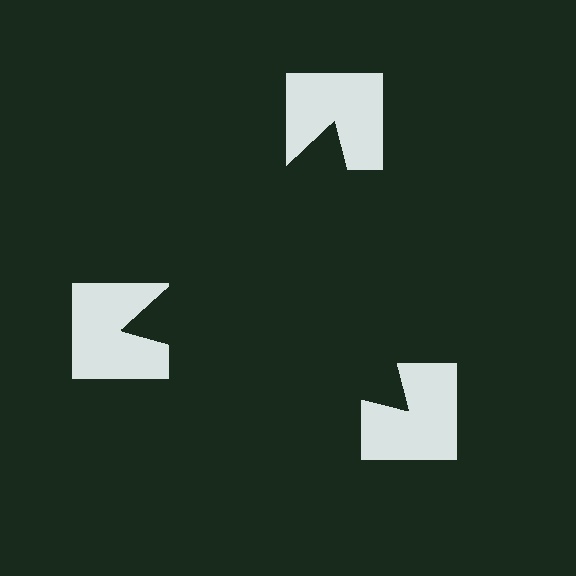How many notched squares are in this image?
There are 3 — one at each vertex of the illusory triangle.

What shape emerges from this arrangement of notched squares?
An illusory triangle — its edges are inferred from the aligned wedge cuts in the notched squares, not physically drawn.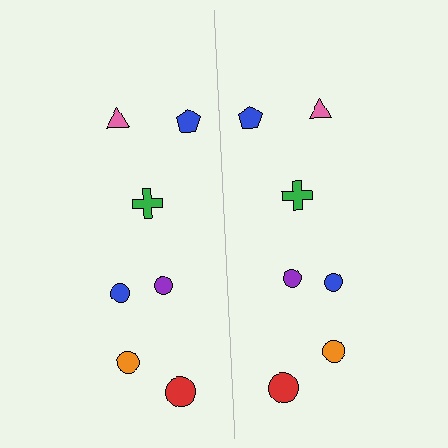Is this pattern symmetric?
Yes, this pattern has bilateral (reflection) symmetry.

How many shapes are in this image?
There are 14 shapes in this image.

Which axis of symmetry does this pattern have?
The pattern has a vertical axis of symmetry running through the center of the image.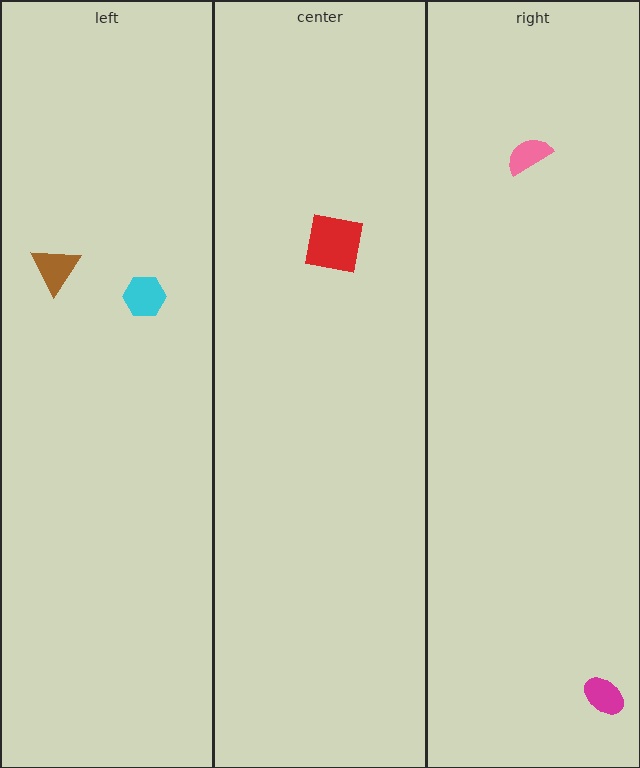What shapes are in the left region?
The brown triangle, the cyan hexagon.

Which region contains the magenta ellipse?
The right region.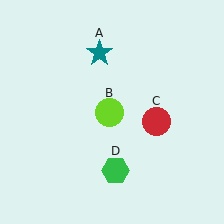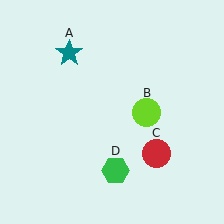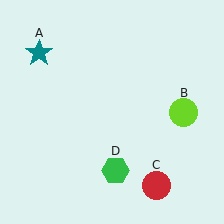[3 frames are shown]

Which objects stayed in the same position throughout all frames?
Green hexagon (object D) remained stationary.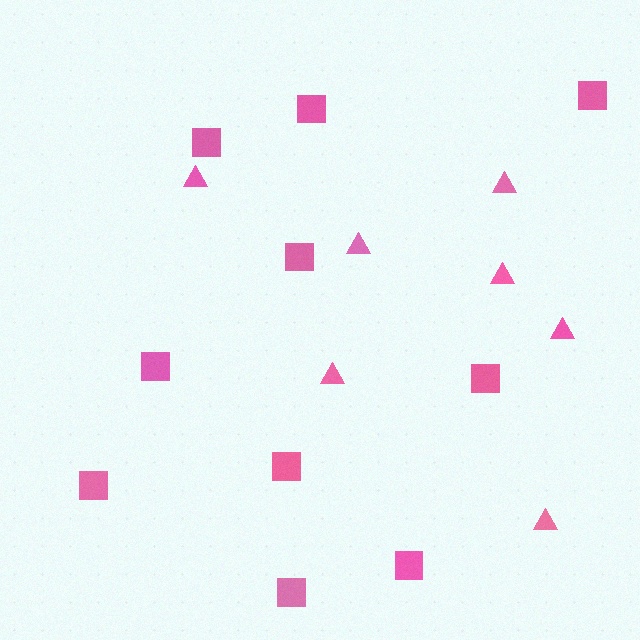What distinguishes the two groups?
There are 2 groups: one group of squares (10) and one group of triangles (7).